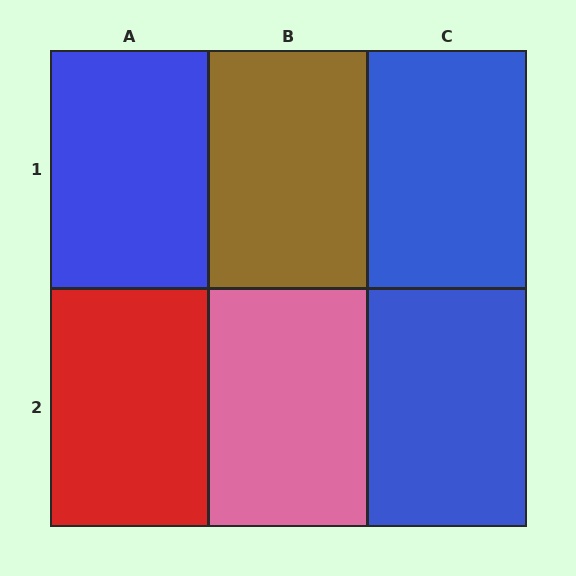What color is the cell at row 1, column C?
Blue.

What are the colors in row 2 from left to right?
Red, pink, blue.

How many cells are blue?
3 cells are blue.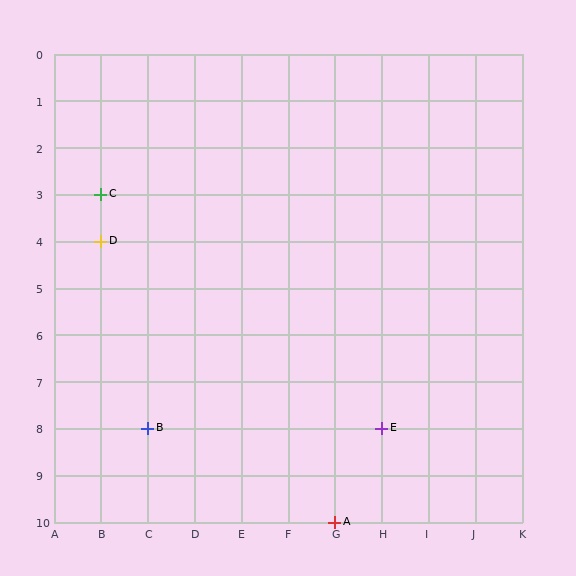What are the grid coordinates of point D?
Point D is at grid coordinates (B, 4).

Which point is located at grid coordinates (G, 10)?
Point A is at (G, 10).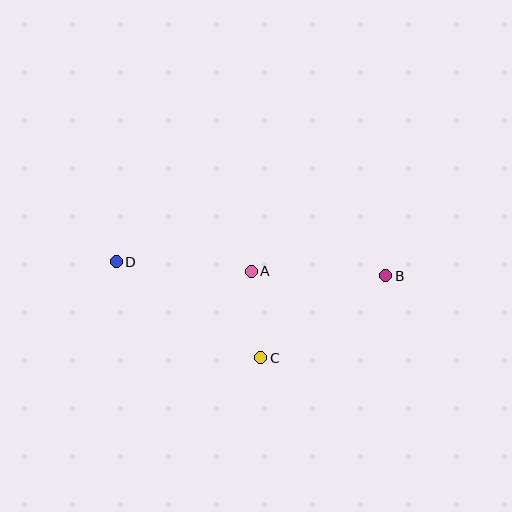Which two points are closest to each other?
Points A and C are closest to each other.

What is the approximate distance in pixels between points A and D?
The distance between A and D is approximately 135 pixels.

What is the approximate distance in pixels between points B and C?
The distance between B and C is approximately 149 pixels.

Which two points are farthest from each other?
Points B and D are farthest from each other.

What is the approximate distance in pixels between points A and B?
The distance between A and B is approximately 135 pixels.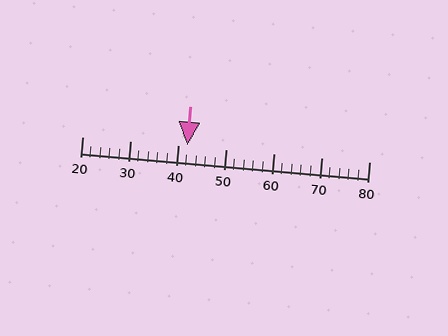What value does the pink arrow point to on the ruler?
The pink arrow points to approximately 42.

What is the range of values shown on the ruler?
The ruler shows values from 20 to 80.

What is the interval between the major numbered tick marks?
The major tick marks are spaced 10 units apart.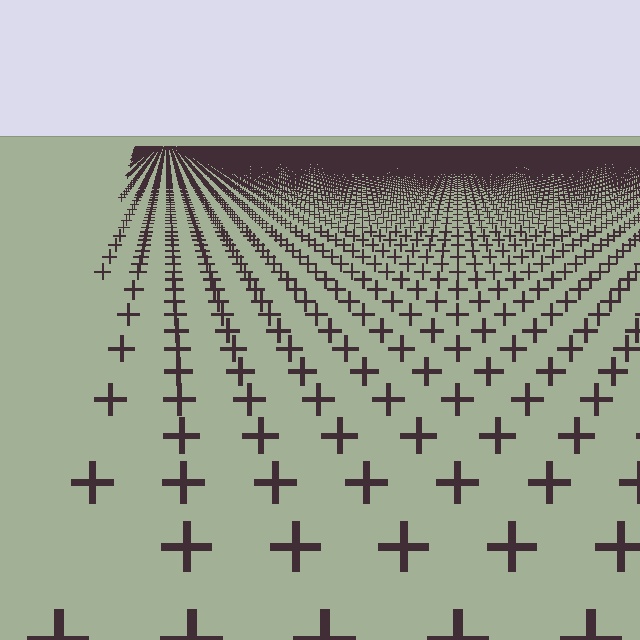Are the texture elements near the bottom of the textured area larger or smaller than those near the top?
Larger. Near the bottom, elements are closer to the viewer and appear at a bigger on-screen size.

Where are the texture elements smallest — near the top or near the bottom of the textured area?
Near the top.